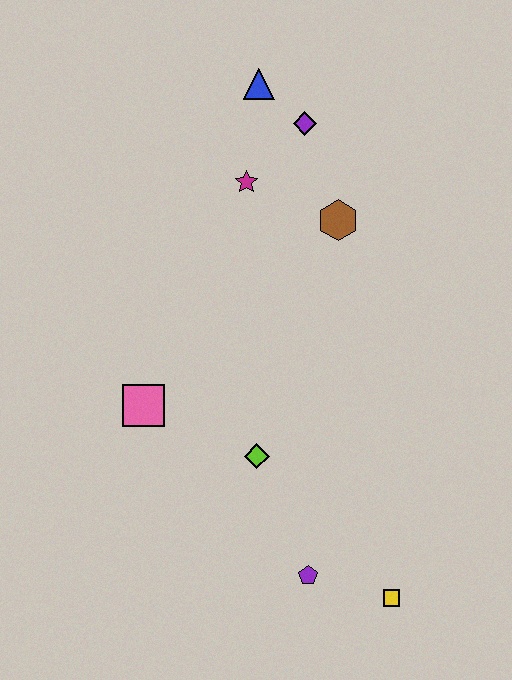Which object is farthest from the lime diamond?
The blue triangle is farthest from the lime diamond.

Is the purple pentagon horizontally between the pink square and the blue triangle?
No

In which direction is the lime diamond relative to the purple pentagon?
The lime diamond is above the purple pentagon.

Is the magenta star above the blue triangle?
No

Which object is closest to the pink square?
The lime diamond is closest to the pink square.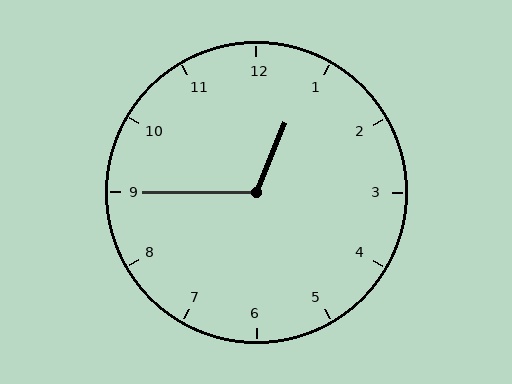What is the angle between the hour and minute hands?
Approximately 112 degrees.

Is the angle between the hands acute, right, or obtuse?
It is obtuse.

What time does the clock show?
12:45.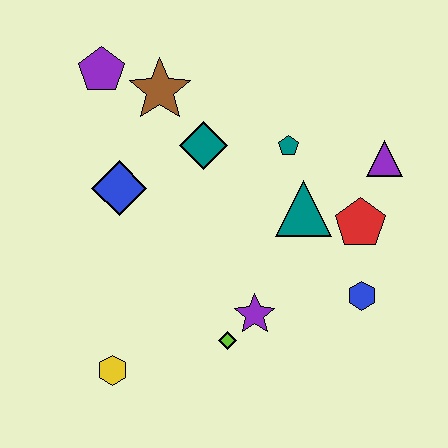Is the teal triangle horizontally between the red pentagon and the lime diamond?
Yes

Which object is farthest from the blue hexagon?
The purple pentagon is farthest from the blue hexagon.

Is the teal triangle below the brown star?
Yes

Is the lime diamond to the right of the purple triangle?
No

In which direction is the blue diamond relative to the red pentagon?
The blue diamond is to the left of the red pentagon.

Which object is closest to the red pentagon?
The teal triangle is closest to the red pentagon.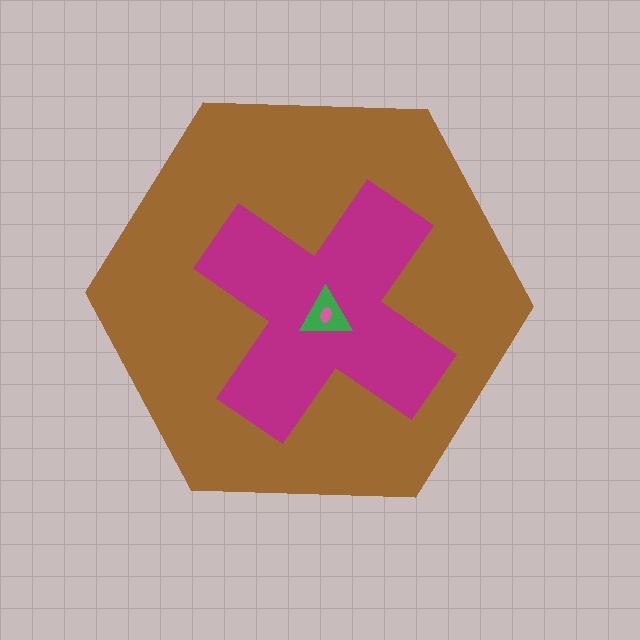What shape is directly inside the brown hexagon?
The magenta cross.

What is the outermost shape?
The brown hexagon.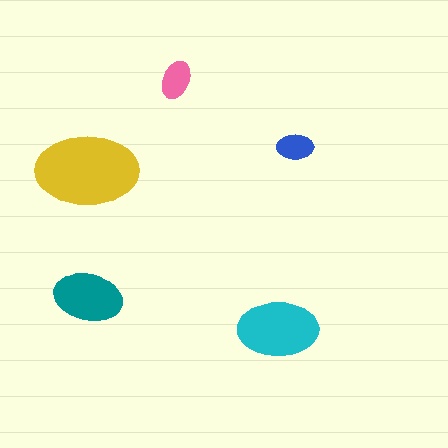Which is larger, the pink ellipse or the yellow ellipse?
The yellow one.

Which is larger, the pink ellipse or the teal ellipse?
The teal one.